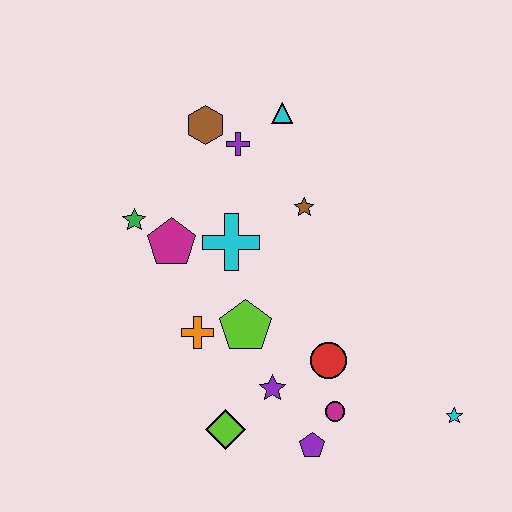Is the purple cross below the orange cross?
No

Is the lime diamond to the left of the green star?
No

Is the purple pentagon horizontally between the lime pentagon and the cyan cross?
No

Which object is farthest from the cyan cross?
The cyan star is farthest from the cyan cross.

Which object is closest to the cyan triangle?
The purple cross is closest to the cyan triangle.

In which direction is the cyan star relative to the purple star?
The cyan star is to the right of the purple star.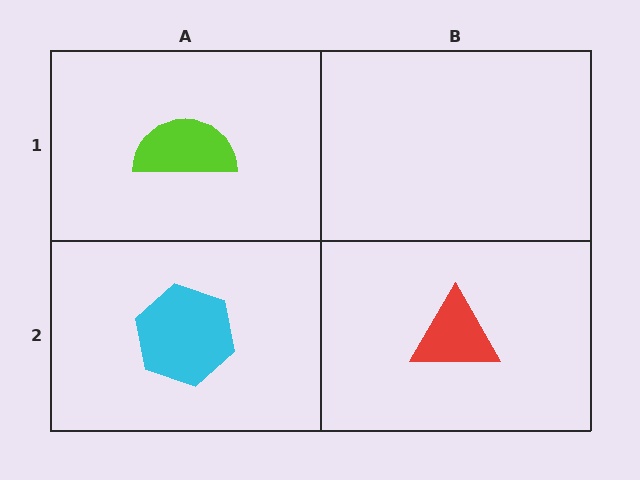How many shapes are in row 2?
2 shapes.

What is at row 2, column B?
A red triangle.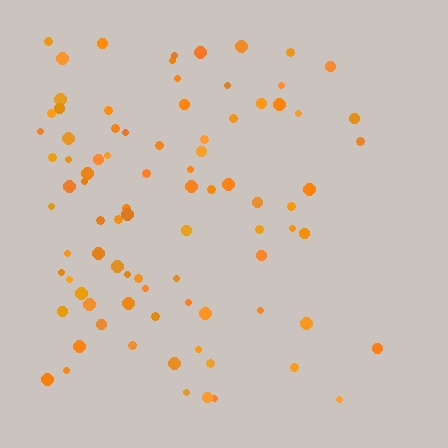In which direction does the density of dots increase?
From right to left, with the left side densest.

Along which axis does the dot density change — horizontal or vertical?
Horizontal.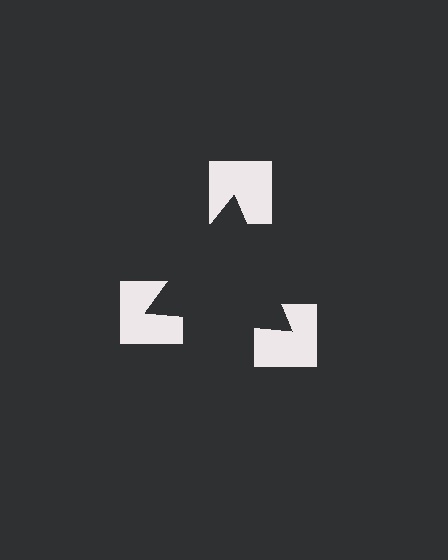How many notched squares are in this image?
There are 3 — one at each vertex of the illusory triangle.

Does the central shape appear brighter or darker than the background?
It typically appears slightly darker than the background, even though no actual brightness change is drawn.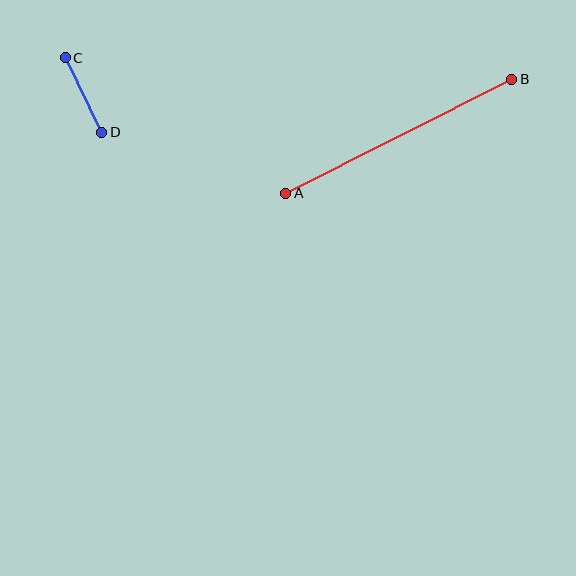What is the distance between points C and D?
The distance is approximately 83 pixels.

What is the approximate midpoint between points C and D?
The midpoint is at approximately (83, 95) pixels.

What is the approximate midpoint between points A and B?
The midpoint is at approximately (399, 136) pixels.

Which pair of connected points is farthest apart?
Points A and B are farthest apart.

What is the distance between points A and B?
The distance is approximately 253 pixels.